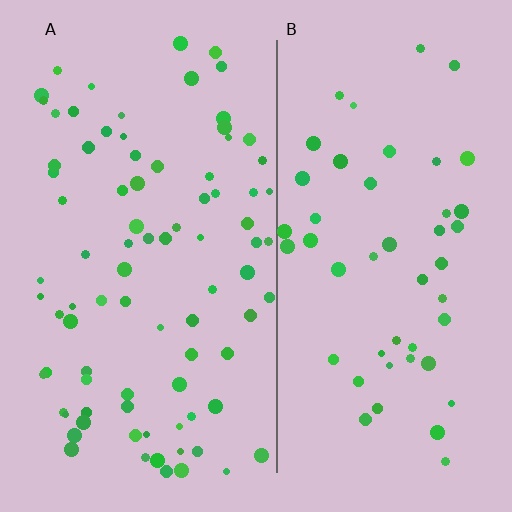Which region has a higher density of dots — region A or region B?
A (the left).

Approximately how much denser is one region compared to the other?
Approximately 1.8× — region A over region B.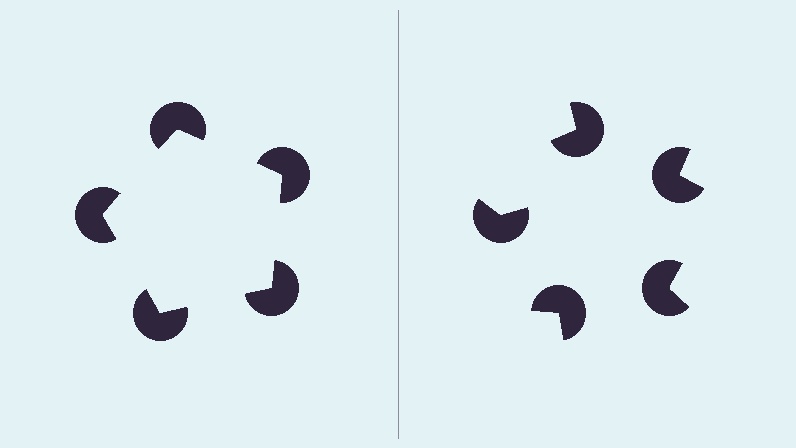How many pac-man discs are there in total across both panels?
10 — 5 on each side.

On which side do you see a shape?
An illusory pentagon appears on the left side. On the right side the wedge cuts are rotated, so no coherent shape forms.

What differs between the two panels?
The pac-man discs are positioned identically on both sides; only the wedge orientations differ. On the left they align to a pentagon; on the right they are misaligned.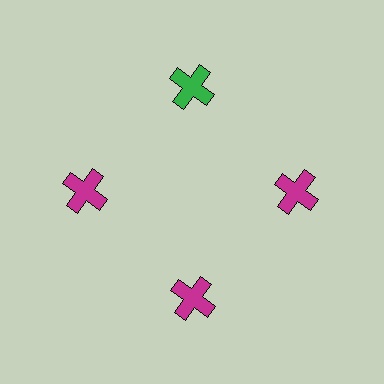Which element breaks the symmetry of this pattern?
The green cross at roughly the 12 o'clock position breaks the symmetry. All other shapes are magenta crosses.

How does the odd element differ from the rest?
It has a different color: green instead of magenta.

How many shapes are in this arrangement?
There are 4 shapes arranged in a ring pattern.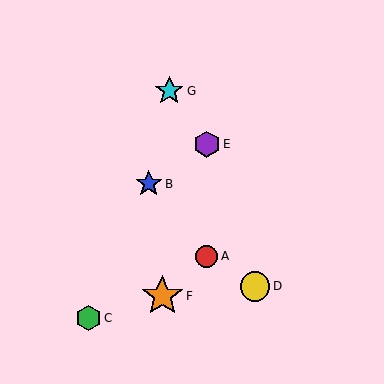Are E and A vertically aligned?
Yes, both are at x≈207.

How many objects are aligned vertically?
2 objects (A, E) are aligned vertically.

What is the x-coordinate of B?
Object B is at x≈149.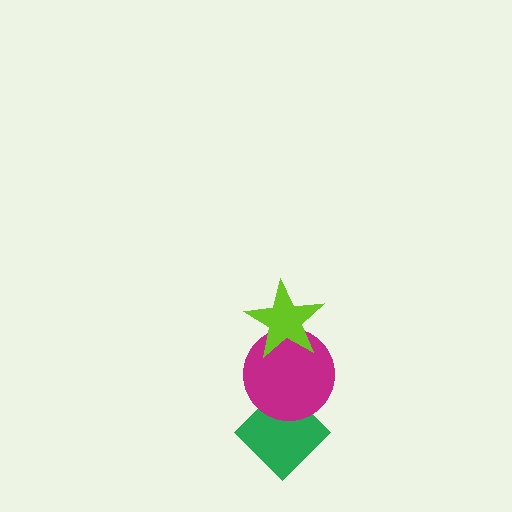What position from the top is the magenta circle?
The magenta circle is 2nd from the top.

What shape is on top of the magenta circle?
The lime star is on top of the magenta circle.